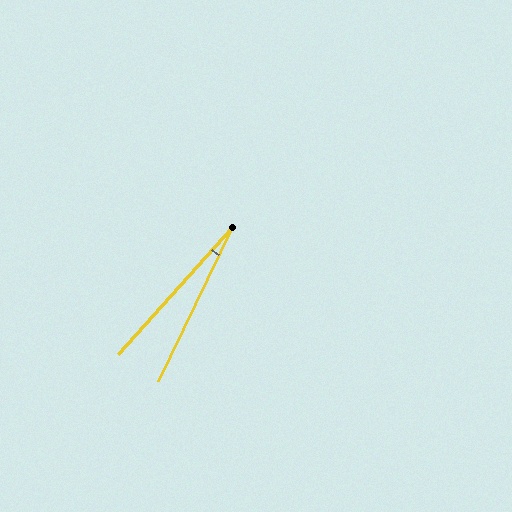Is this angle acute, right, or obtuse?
It is acute.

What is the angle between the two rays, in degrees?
Approximately 16 degrees.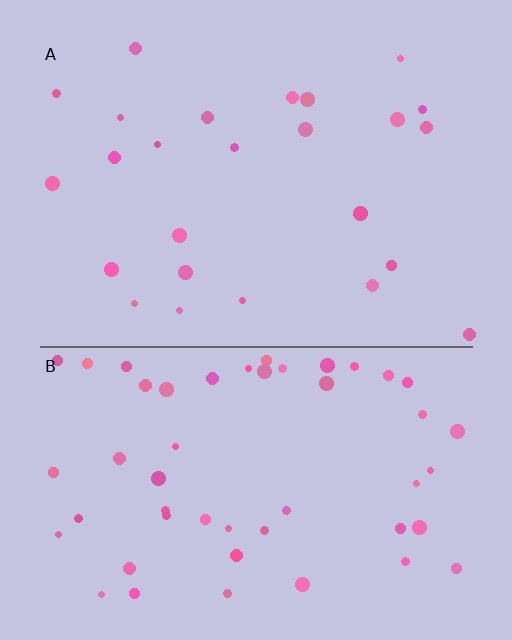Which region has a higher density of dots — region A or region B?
B (the bottom).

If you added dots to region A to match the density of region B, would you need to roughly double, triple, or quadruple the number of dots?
Approximately double.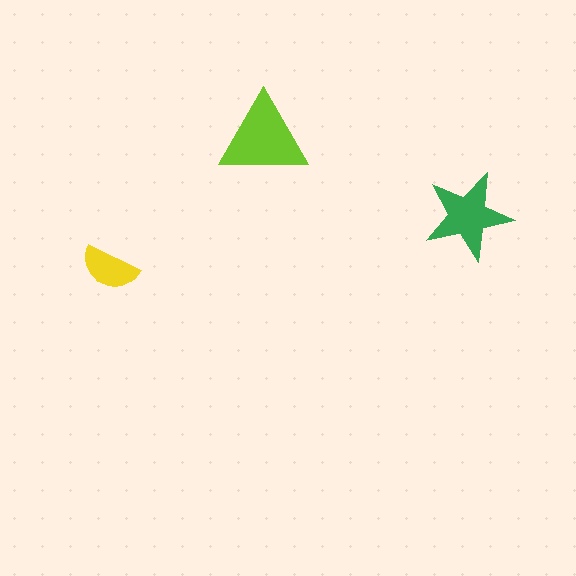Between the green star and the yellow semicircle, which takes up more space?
The green star.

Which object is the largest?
The lime triangle.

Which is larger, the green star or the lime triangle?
The lime triangle.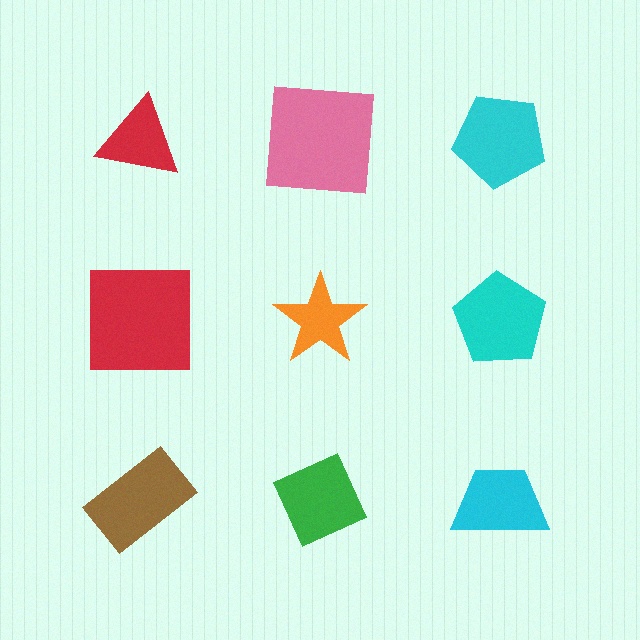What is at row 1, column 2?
A pink square.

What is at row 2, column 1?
A red square.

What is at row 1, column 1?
A red triangle.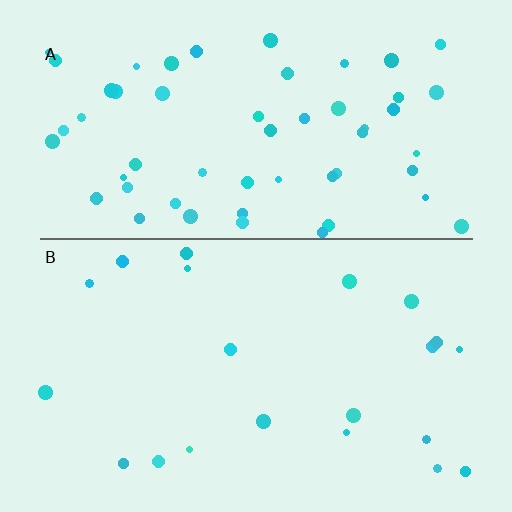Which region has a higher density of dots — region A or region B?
A (the top).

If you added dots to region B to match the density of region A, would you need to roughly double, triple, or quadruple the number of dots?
Approximately triple.